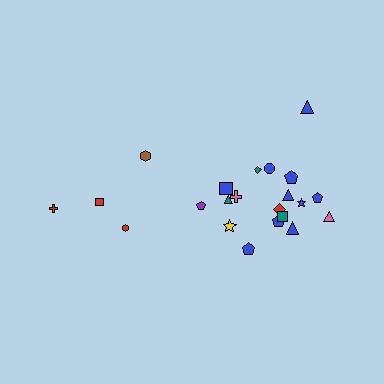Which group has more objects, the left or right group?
The right group.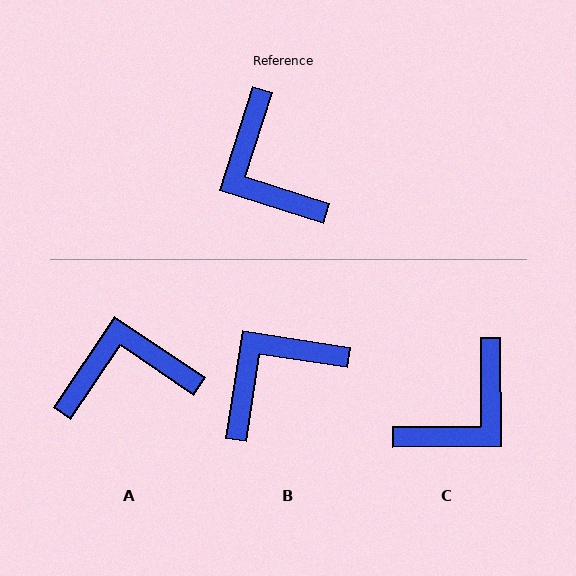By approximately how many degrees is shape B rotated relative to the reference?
Approximately 81 degrees clockwise.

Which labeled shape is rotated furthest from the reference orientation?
C, about 108 degrees away.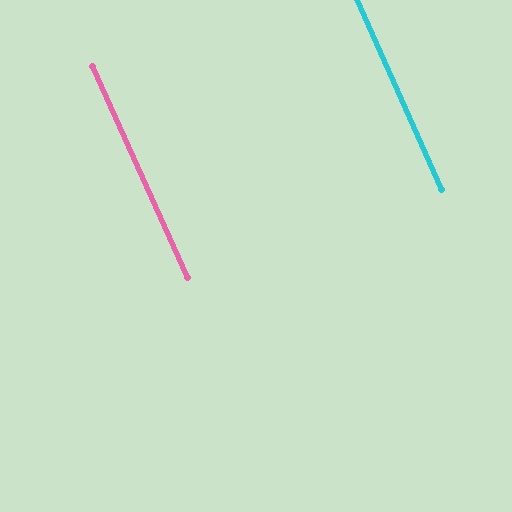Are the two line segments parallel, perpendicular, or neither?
Parallel — their directions differ by only 0.5°.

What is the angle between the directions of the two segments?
Approximately 0 degrees.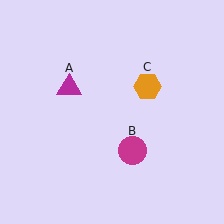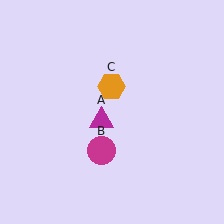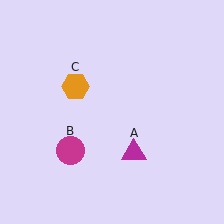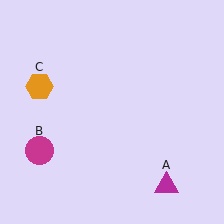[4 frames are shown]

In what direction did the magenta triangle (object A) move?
The magenta triangle (object A) moved down and to the right.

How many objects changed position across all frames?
3 objects changed position: magenta triangle (object A), magenta circle (object B), orange hexagon (object C).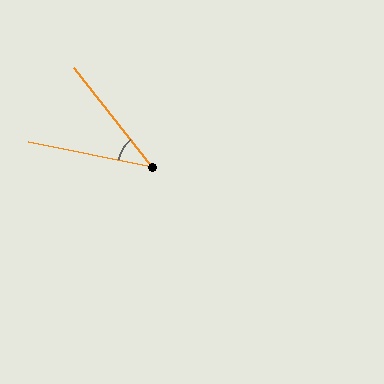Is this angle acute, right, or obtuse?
It is acute.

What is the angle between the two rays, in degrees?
Approximately 40 degrees.